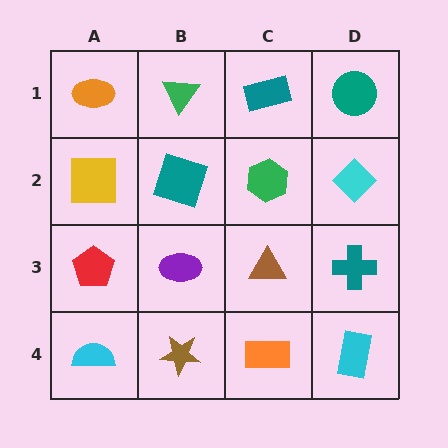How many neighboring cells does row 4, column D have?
2.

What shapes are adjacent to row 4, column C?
A brown triangle (row 3, column C), a brown star (row 4, column B), a cyan rectangle (row 4, column D).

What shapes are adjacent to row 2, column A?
An orange ellipse (row 1, column A), a red pentagon (row 3, column A), a teal square (row 2, column B).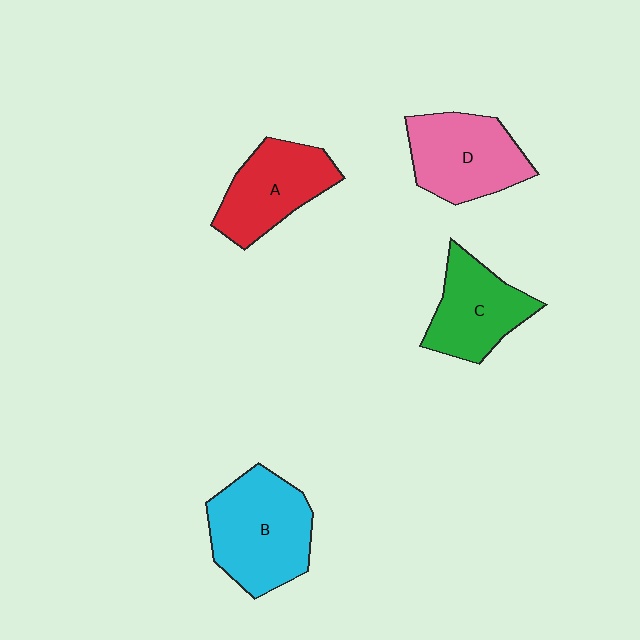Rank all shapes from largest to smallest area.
From largest to smallest: B (cyan), D (pink), A (red), C (green).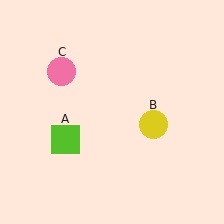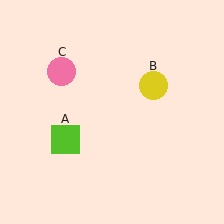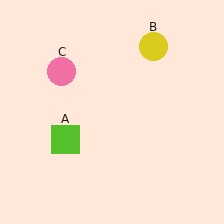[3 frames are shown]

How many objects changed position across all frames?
1 object changed position: yellow circle (object B).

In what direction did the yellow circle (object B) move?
The yellow circle (object B) moved up.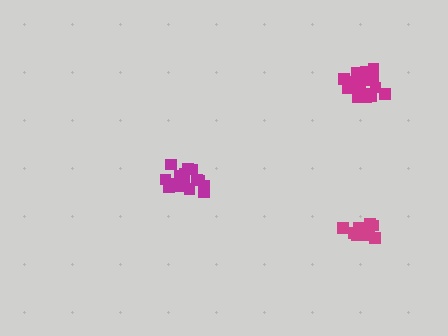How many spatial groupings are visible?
There are 3 spatial groupings.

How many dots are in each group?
Group 1: 18 dots, Group 2: 17 dots, Group 3: 12 dots (47 total).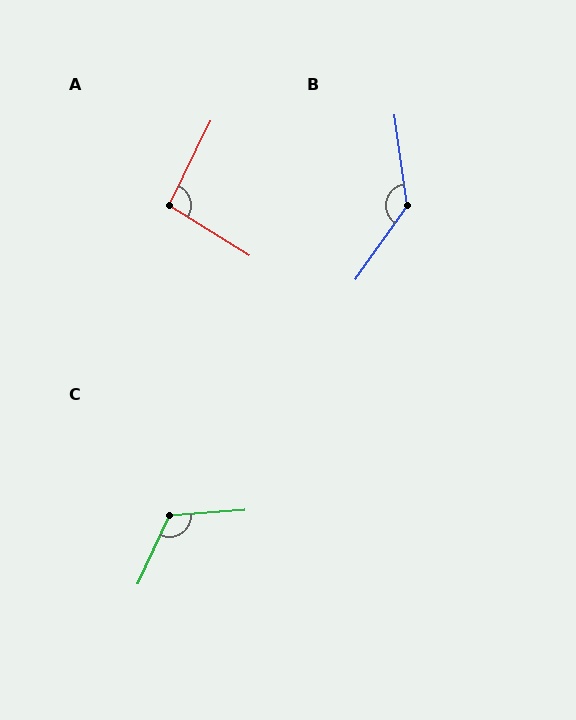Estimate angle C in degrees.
Approximately 119 degrees.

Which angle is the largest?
B, at approximately 137 degrees.